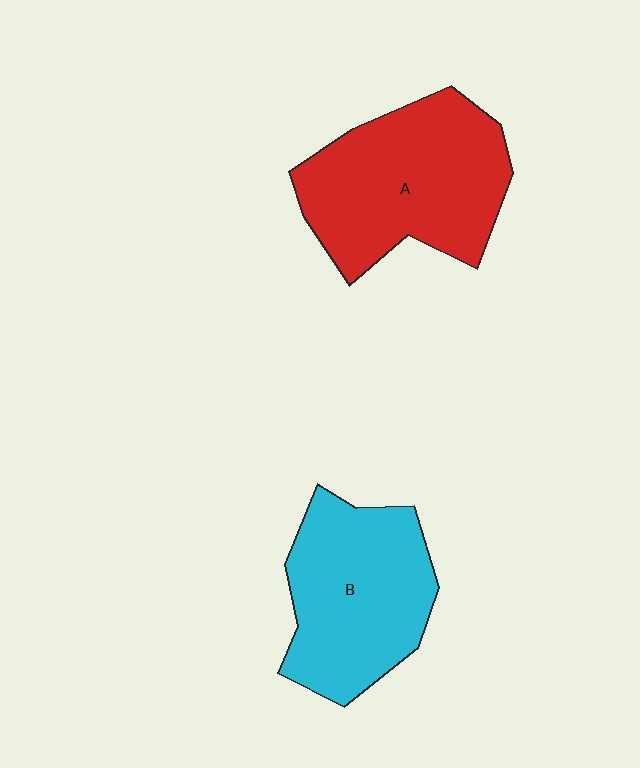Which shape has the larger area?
Shape A (red).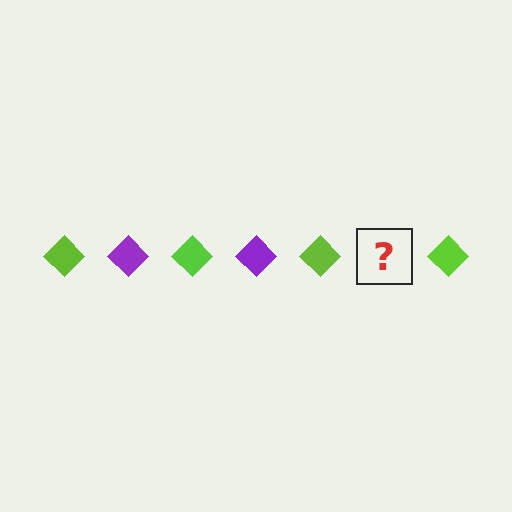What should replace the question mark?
The question mark should be replaced with a purple diamond.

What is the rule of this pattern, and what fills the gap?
The rule is that the pattern cycles through lime, purple diamonds. The gap should be filled with a purple diamond.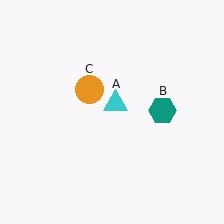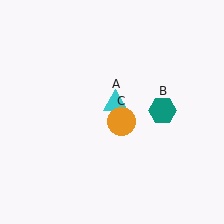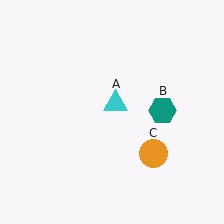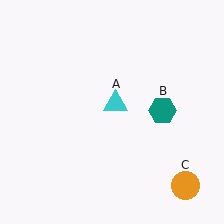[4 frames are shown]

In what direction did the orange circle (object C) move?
The orange circle (object C) moved down and to the right.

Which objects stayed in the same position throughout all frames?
Cyan triangle (object A) and teal hexagon (object B) remained stationary.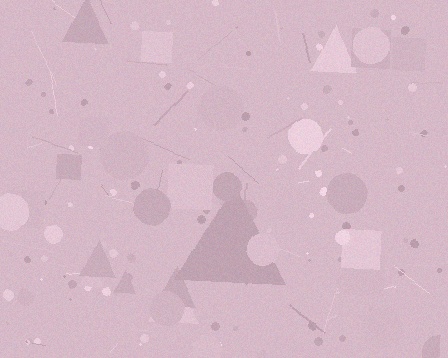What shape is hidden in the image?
A triangle is hidden in the image.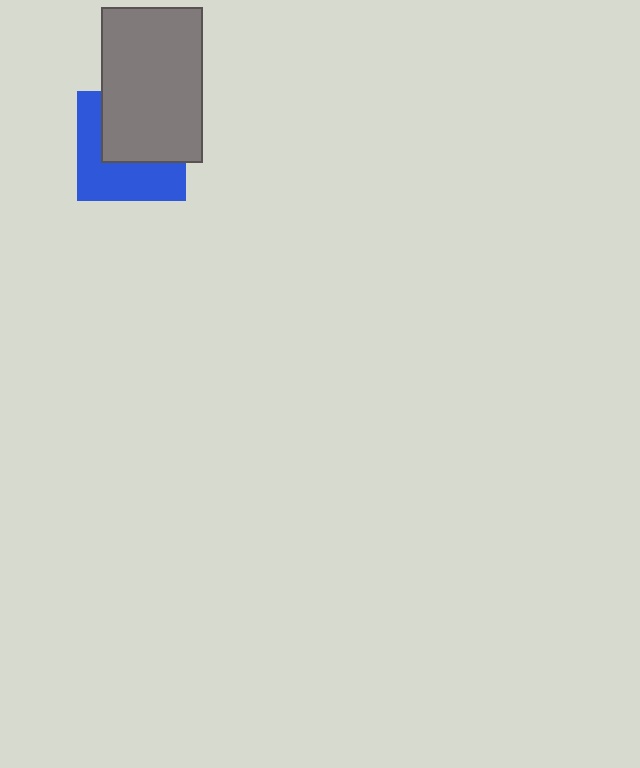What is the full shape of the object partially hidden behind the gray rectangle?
The partially hidden object is a blue square.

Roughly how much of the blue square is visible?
About half of it is visible (roughly 49%).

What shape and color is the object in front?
The object in front is a gray rectangle.